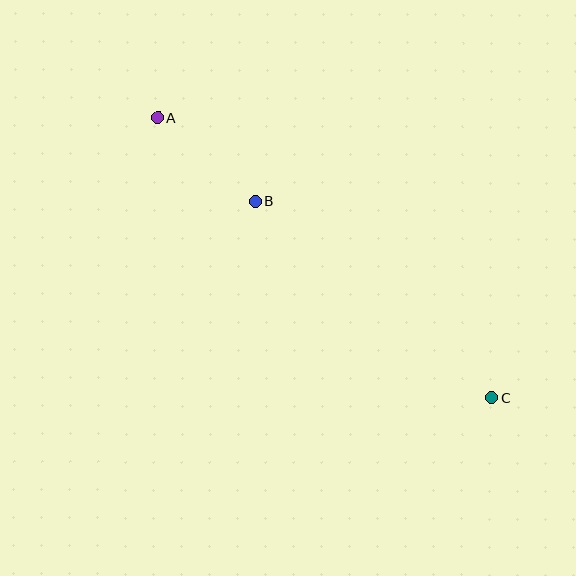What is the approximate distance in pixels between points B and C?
The distance between B and C is approximately 307 pixels.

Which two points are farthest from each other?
Points A and C are farthest from each other.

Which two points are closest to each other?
Points A and B are closest to each other.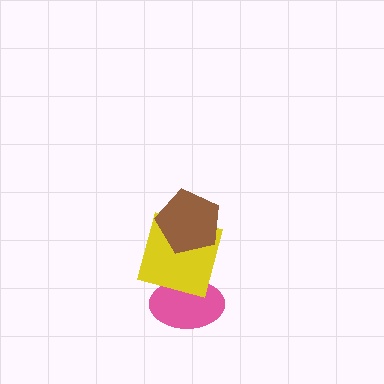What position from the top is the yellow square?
The yellow square is 2nd from the top.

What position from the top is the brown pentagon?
The brown pentagon is 1st from the top.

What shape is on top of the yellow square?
The brown pentagon is on top of the yellow square.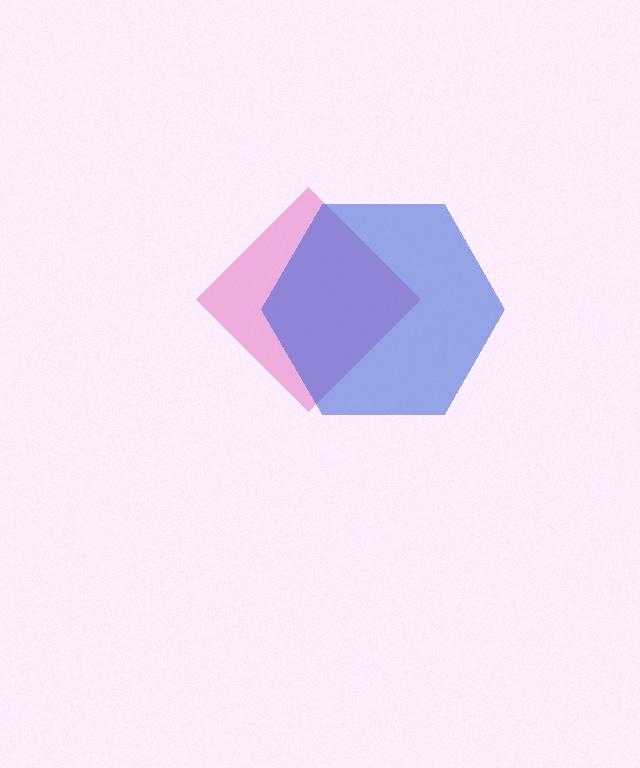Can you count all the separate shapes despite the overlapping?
Yes, there are 2 separate shapes.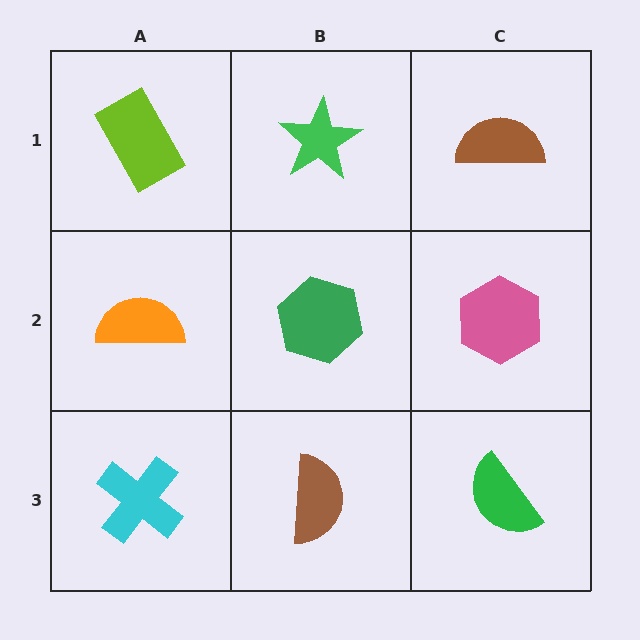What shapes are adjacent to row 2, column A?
A lime rectangle (row 1, column A), a cyan cross (row 3, column A), a green hexagon (row 2, column B).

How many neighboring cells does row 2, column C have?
3.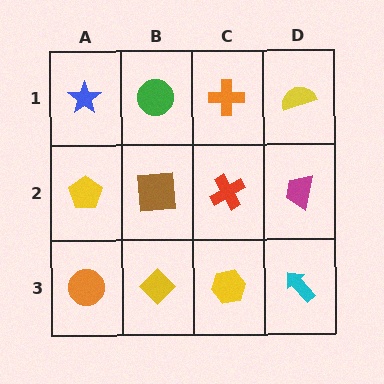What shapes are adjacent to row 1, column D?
A magenta trapezoid (row 2, column D), an orange cross (row 1, column C).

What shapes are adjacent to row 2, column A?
A blue star (row 1, column A), an orange circle (row 3, column A), a brown square (row 2, column B).